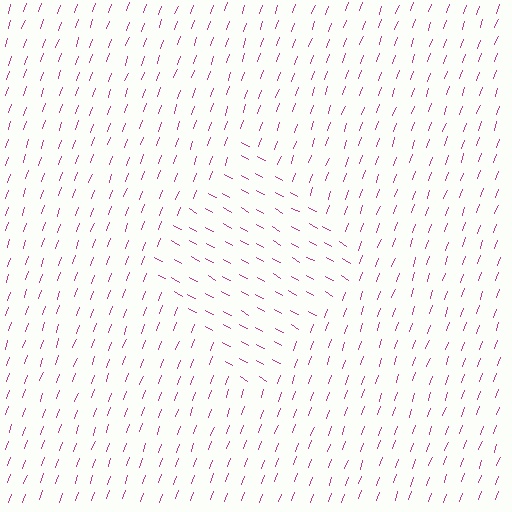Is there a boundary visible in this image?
Yes, there is a texture boundary formed by a change in line orientation.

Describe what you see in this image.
The image is filled with small magenta line segments. A diamond region in the image has lines oriented differently from the surrounding lines, creating a visible texture boundary.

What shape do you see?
I see a diamond.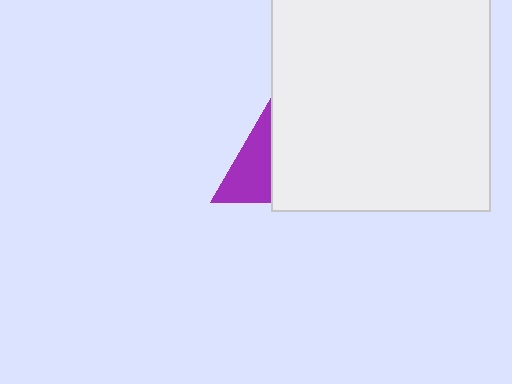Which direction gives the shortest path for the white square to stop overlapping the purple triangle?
Moving right gives the shortest separation.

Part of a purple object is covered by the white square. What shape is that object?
It is a triangle.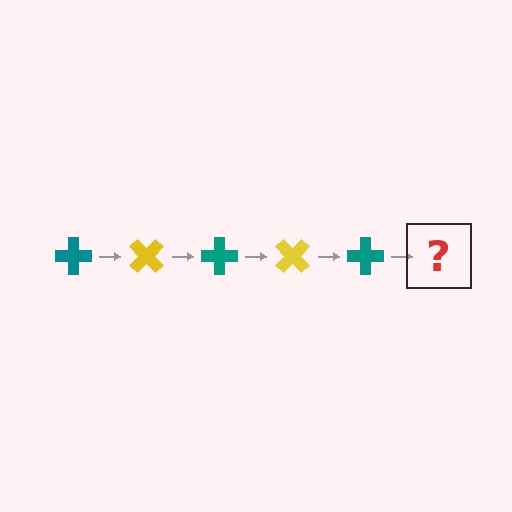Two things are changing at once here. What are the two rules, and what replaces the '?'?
The two rules are that it rotates 45 degrees each step and the color cycles through teal and yellow. The '?' should be a yellow cross, rotated 225 degrees from the start.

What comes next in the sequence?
The next element should be a yellow cross, rotated 225 degrees from the start.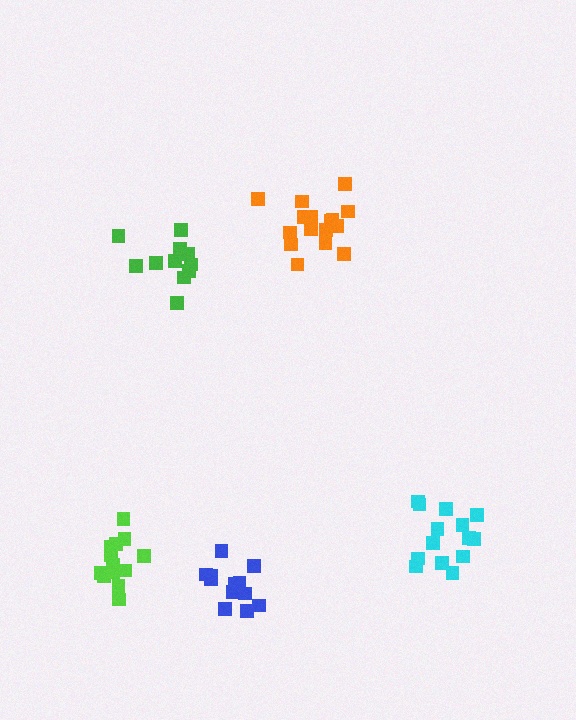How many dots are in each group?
Group 1: 11 dots, Group 2: 17 dots, Group 3: 14 dots, Group 4: 13 dots, Group 5: 12 dots (67 total).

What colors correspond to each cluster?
The clusters are colored: green, orange, cyan, lime, blue.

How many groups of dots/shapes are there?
There are 5 groups.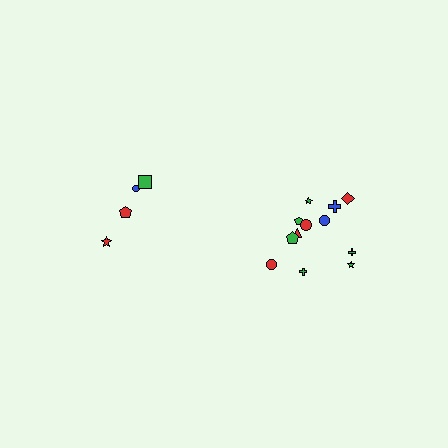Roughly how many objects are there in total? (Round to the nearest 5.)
Roughly 15 objects in total.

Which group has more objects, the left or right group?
The right group.